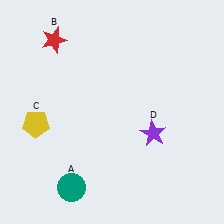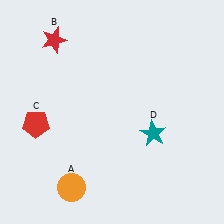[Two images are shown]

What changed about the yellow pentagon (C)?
In Image 1, C is yellow. In Image 2, it changed to red.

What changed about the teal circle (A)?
In Image 1, A is teal. In Image 2, it changed to orange.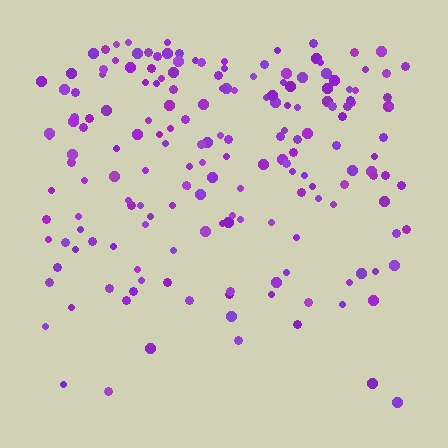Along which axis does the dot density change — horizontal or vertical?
Vertical.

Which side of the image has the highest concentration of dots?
The top.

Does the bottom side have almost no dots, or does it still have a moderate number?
Still a moderate number, just noticeably fewer than the top.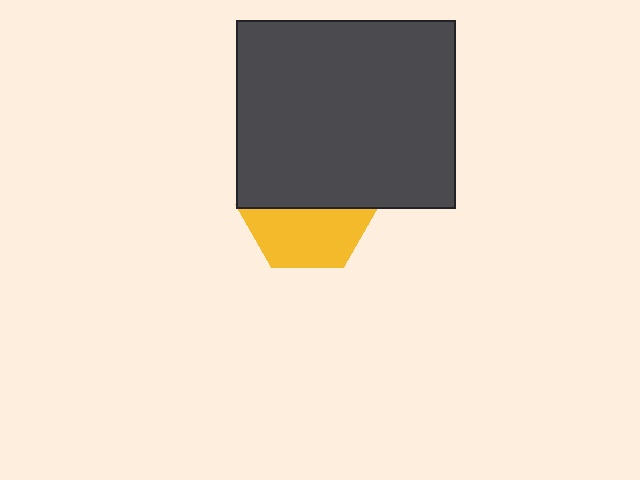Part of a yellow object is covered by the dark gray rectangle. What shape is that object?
It is a hexagon.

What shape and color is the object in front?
The object in front is a dark gray rectangle.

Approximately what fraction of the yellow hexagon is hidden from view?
Roughly 55% of the yellow hexagon is hidden behind the dark gray rectangle.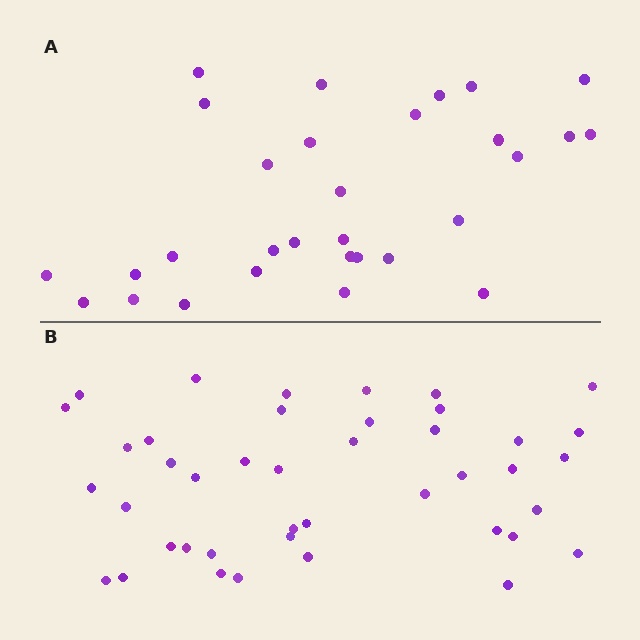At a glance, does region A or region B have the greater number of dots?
Region B (the bottom region) has more dots.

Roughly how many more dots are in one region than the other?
Region B has roughly 12 or so more dots than region A.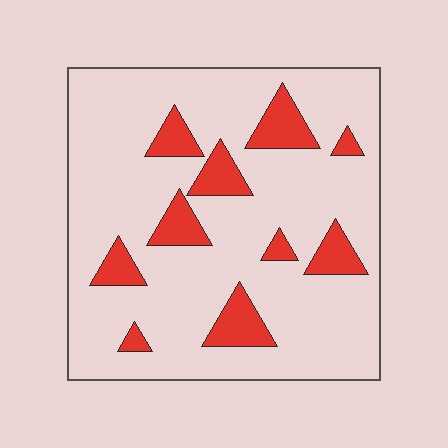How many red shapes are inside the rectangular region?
10.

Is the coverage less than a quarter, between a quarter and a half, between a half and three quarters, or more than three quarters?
Less than a quarter.